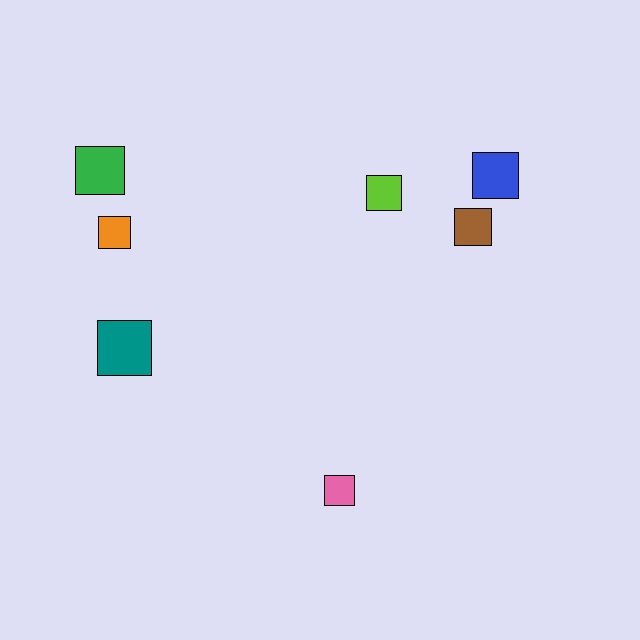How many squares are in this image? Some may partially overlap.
There are 7 squares.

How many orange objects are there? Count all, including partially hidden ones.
There is 1 orange object.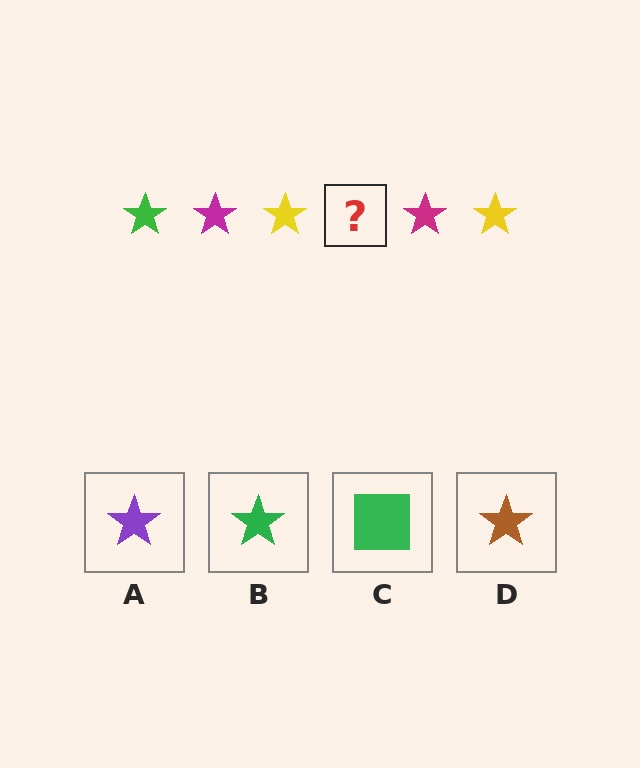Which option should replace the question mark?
Option B.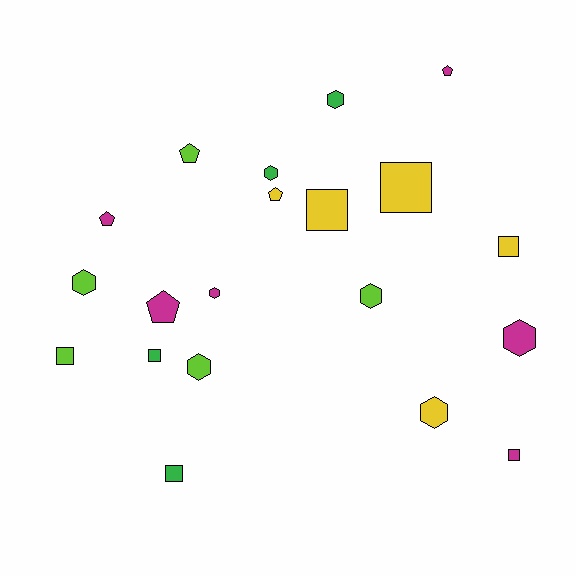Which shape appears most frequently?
Hexagon, with 8 objects.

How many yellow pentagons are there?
There is 1 yellow pentagon.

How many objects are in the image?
There are 20 objects.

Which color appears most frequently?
Magenta, with 6 objects.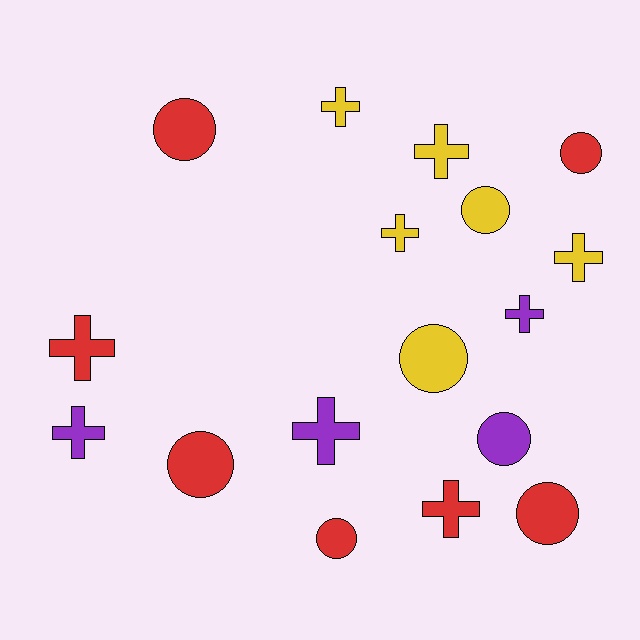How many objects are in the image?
There are 17 objects.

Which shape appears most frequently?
Cross, with 9 objects.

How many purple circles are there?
There is 1 purple circle.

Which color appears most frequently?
Red, with 7 objects.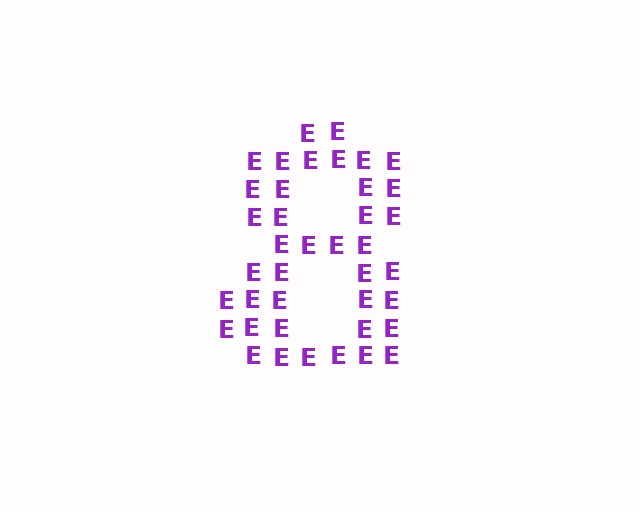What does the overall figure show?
The overall figure shows the digit 8.